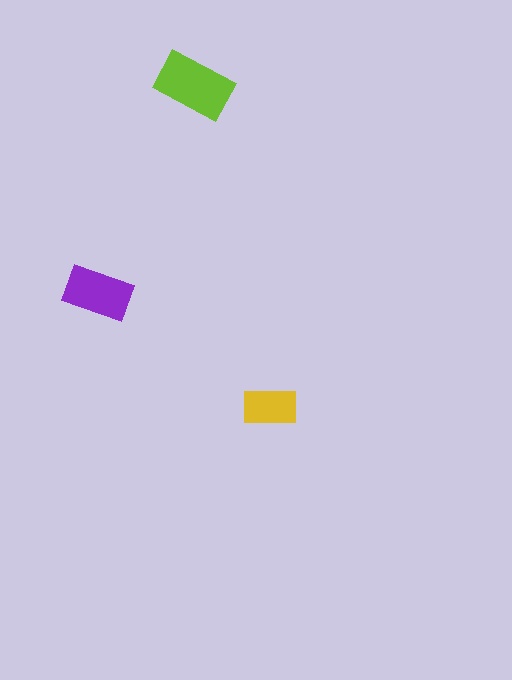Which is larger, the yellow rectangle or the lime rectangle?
The lime one.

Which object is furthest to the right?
The yellow rectangle is rightmost.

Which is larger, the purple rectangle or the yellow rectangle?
The purple one.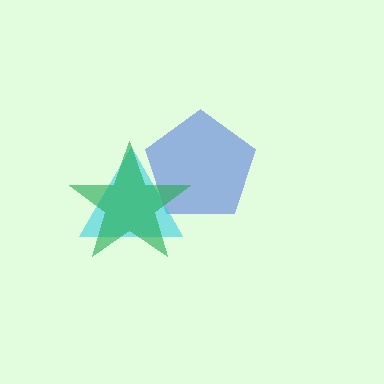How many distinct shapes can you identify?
There are 3 distinct shapes: a blue pentagon, a cyan triangle, a green star.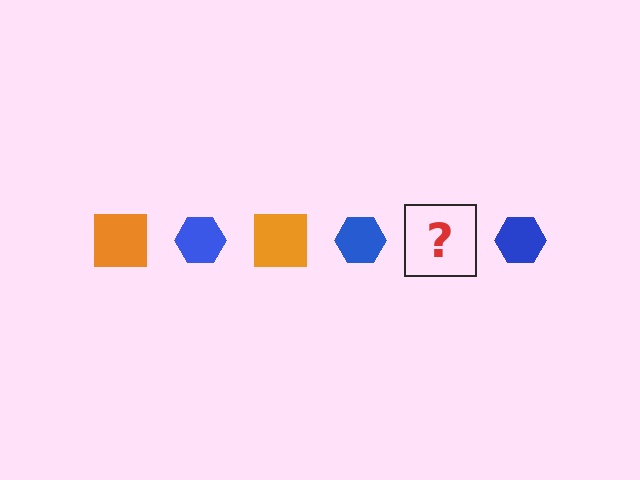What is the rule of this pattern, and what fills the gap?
The rule is that the pattern alternates between orange square and blue hexagon. The gap should be filled with an orange square.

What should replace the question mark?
The question mark should be replaced with an orange square.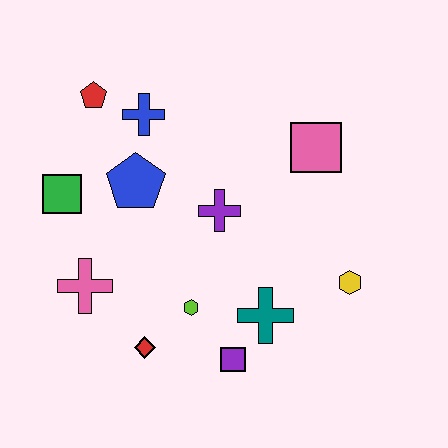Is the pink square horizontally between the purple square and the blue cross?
No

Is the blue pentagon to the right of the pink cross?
Yes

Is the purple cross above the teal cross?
Yes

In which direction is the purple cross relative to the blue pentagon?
The purple cross is to the right of the blue pentagon.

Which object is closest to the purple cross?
The blue pentagon is closest to the purple cross.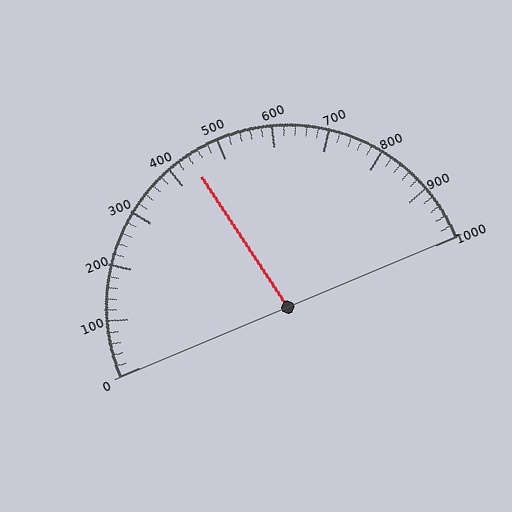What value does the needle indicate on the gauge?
The needle indicates approximately 440.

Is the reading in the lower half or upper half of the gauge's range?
The reading is in the lower half of the range (0 to 1000).